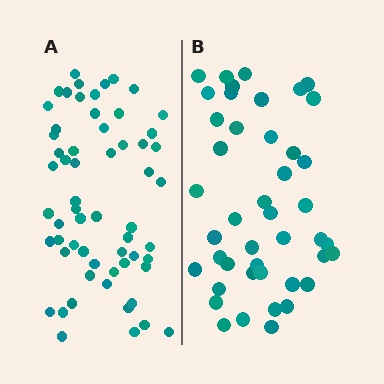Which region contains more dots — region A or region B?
Region A (the left region) has more dots.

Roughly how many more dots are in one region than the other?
Region A has approximately 15 more dots than region B.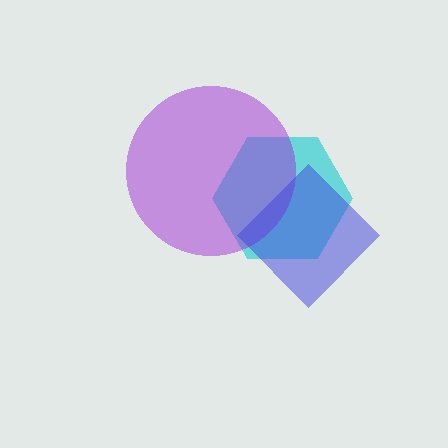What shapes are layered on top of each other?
The layered shapes are: a cyan hexagon, a purple circle, a blue diamond.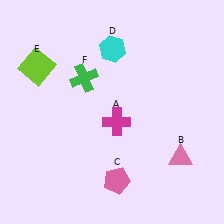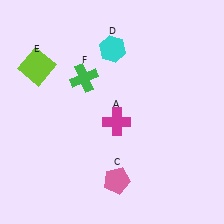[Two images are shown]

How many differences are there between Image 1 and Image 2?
There is 1 difference between the two images.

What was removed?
The pink triangle (B) was removed in Image 2.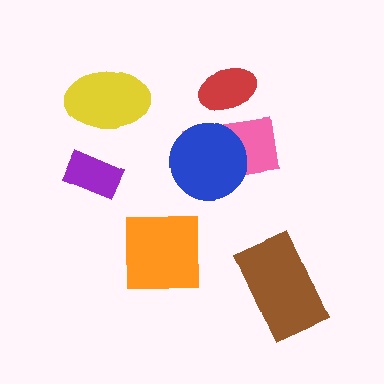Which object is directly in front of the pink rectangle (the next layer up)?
The blue circle is directly in front of the pink rectangle.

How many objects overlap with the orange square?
0 objects overlap with the orange square.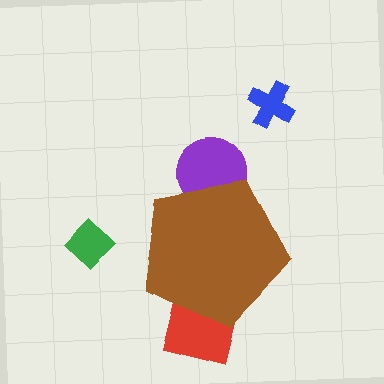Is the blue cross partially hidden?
No, the blue cross is fully visible.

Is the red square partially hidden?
Yes, the red square is partially hidden behind the brown pentagon.